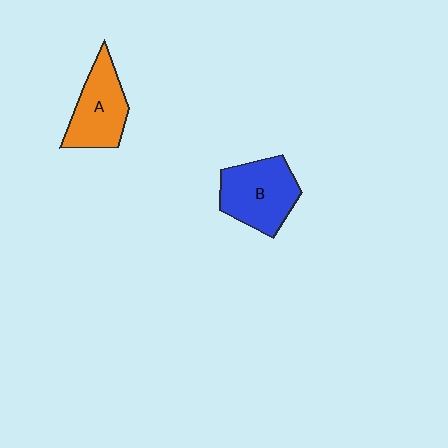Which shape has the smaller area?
Shape A (orange).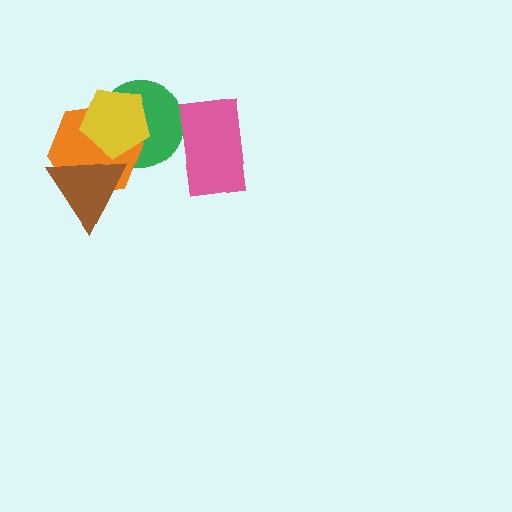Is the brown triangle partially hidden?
Yes, it is partially covered by another shape.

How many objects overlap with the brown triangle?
2 objects overlap with the brown triangle.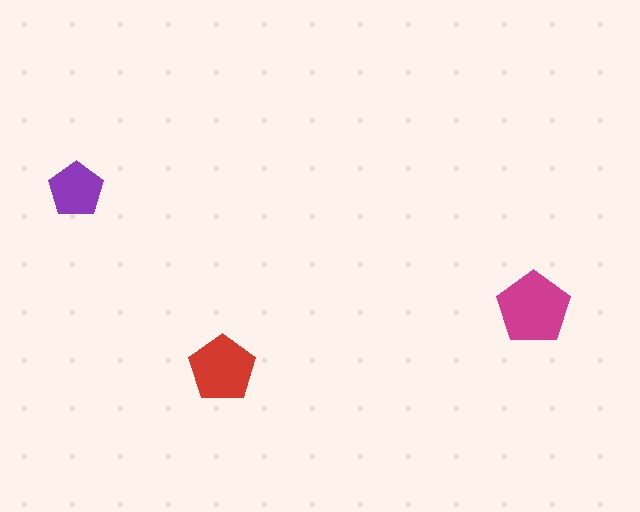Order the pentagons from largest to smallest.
the magenta one, the red one, the purple one.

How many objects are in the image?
There are 3 objects in the image.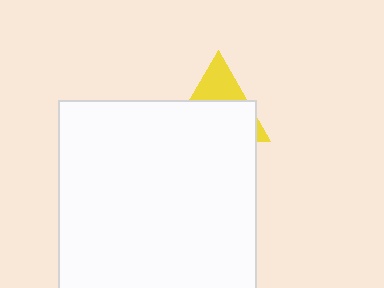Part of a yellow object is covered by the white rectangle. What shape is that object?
It is a triangle.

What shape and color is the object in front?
The object in front is a white rectangle.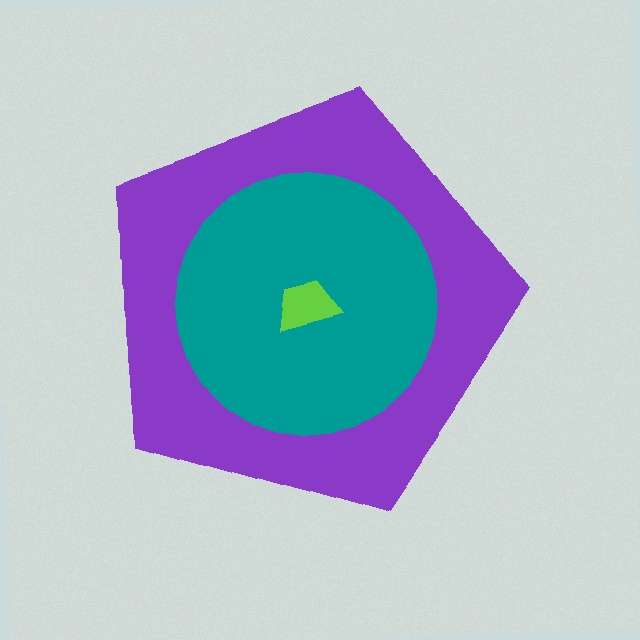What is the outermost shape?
The purple pentagon.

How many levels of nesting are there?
3.